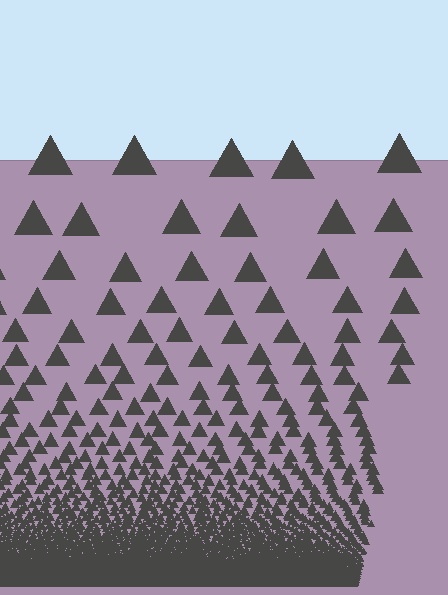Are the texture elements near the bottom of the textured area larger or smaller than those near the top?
Smaller. The gradient is inverted — elements near the bottom are smaller and denser.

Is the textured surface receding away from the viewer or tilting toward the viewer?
The surface appears to tilt toward the viewer. Texture elements get larger and sparser toward the top.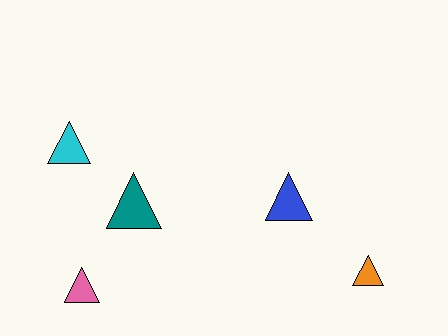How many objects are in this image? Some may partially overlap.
There are 5 objects.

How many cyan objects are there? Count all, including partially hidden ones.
There is 1 cyan object.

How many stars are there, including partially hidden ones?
There are no stars.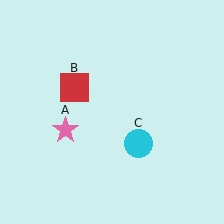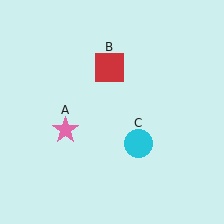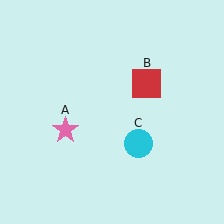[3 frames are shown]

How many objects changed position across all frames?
1 object changed position: red square (object B).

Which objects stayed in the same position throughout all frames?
Pink star (object A) and cyan circle (object C) remained stationary.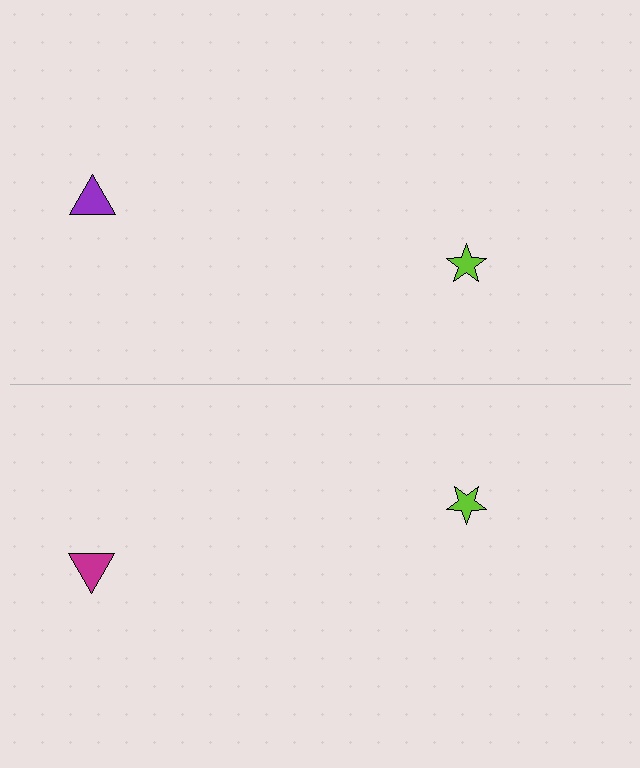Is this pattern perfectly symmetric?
No, the pattern is not perfectly symmetric. The magenta triangle on the bottom side breaks the symmetry — its mirror counterpart is purple.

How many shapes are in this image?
There are 4 shapes in this image.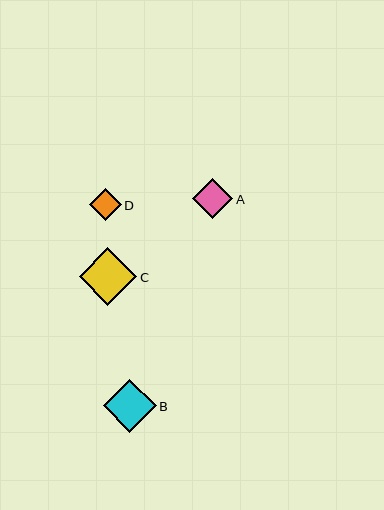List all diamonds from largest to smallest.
From largest to smallest: C, B, A, D.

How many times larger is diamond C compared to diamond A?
Diamond C is approximately 1.4 times the size of diamond A.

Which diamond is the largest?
Diamond C is the largest with a size of approximately 57 pixels.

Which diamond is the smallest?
Diamond D is the smallest with a size of approximately 31 pixels.